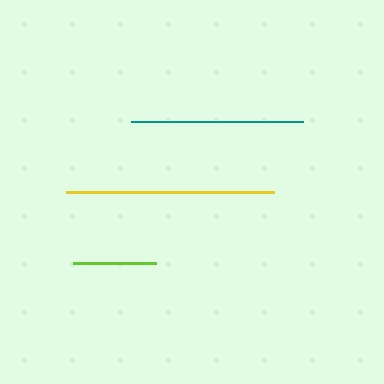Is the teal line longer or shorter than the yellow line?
The yellow line is longer than the teal line.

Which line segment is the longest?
The yellow line is the longest at approximately 208 pixels.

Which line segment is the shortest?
The lime line is the shortest at approximately 83 pixels.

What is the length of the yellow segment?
The yellow segment is approximately 208 pixels long.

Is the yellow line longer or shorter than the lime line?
The yellow line is longer than the lime line.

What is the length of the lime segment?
The lime segment is approximately 83 pixels long.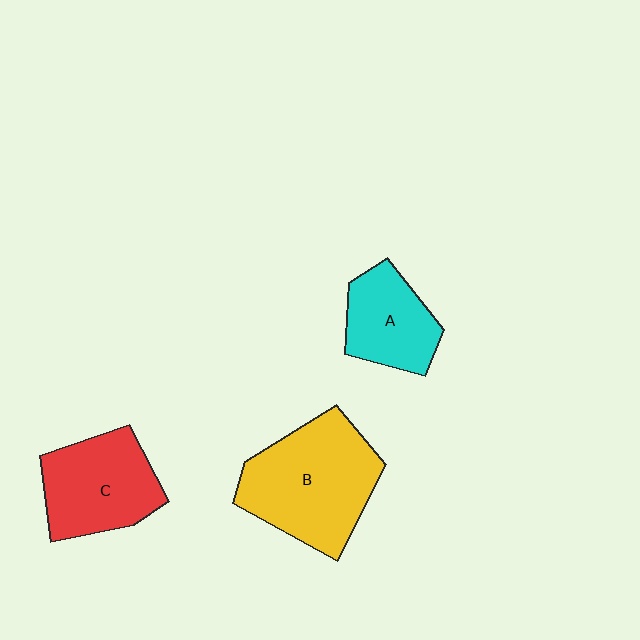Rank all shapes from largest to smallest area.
From largest to smallest: B (yellow), C (red), A (cyan).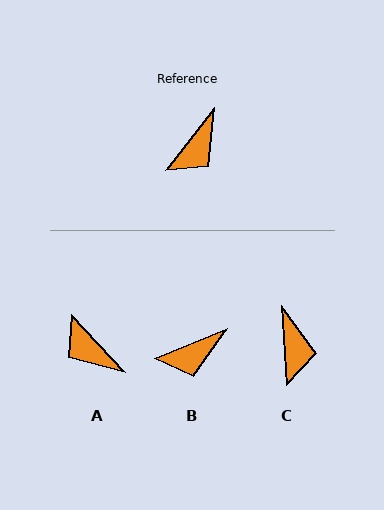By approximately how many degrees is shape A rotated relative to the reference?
Approximately 99 degrees clockwise.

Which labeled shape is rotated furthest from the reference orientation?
A, about 99 degrees away.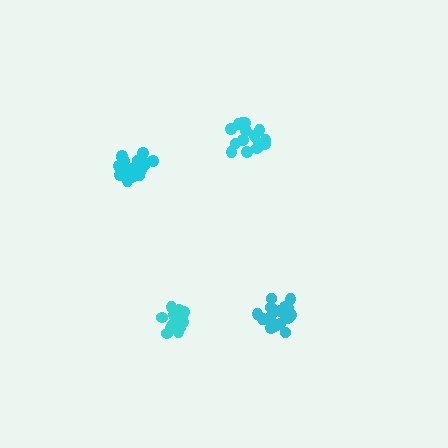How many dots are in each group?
Group 1: 18 dots, Group 2: 18 dots, Group 3: 17 dots, Group 4: 20 dots (73 total).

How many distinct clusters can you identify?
There are 4 distinct clusters.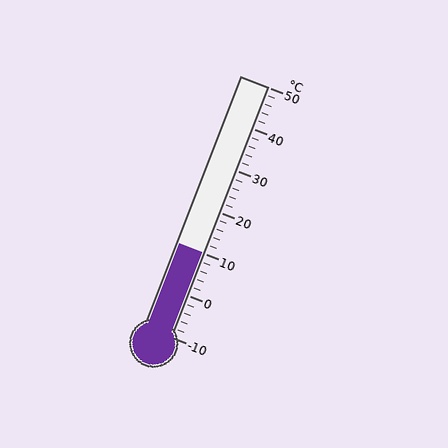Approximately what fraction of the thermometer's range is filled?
The thermometer is filled to approximately 35% of its range.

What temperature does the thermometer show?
The thermometer shows approximately 10°C.